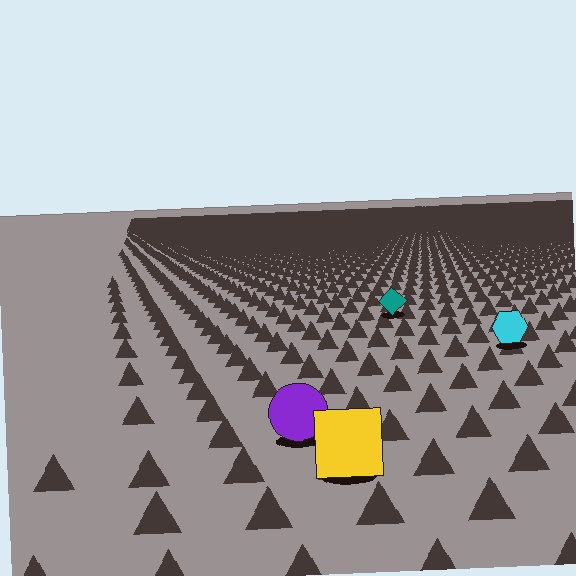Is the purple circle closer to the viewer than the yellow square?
No. The yellow square is closer — you can tell from the texture gradient: the ground texture is coarser near it.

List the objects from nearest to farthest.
From nearest to farthest: the yellow square, the purple circle, the cyan hexagon, the teal diamond.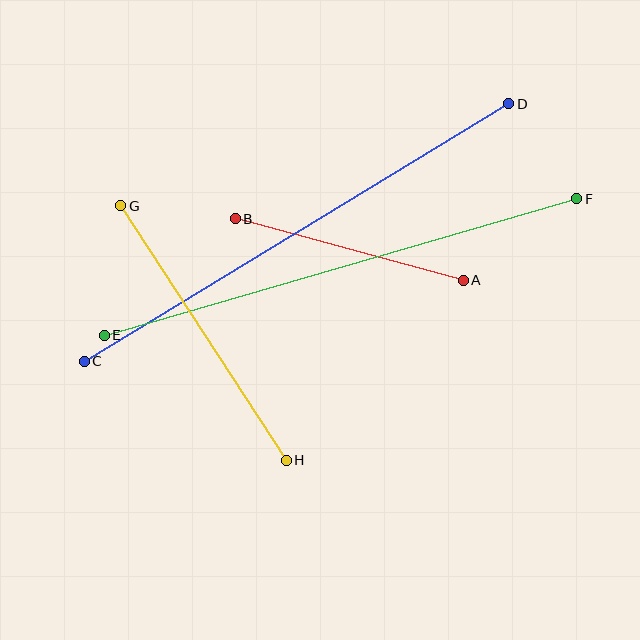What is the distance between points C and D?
The distance is approximately 497 pixels.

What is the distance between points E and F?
The distance is approximately 492 pixels.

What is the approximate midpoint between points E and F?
The midpoint is at approximately (341, 267) pixels.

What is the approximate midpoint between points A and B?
The midpoint is at approximately (349, 249) pixels.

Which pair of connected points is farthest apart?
Points C and D are farthest apart.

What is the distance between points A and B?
The distance is approximately 236 pixels.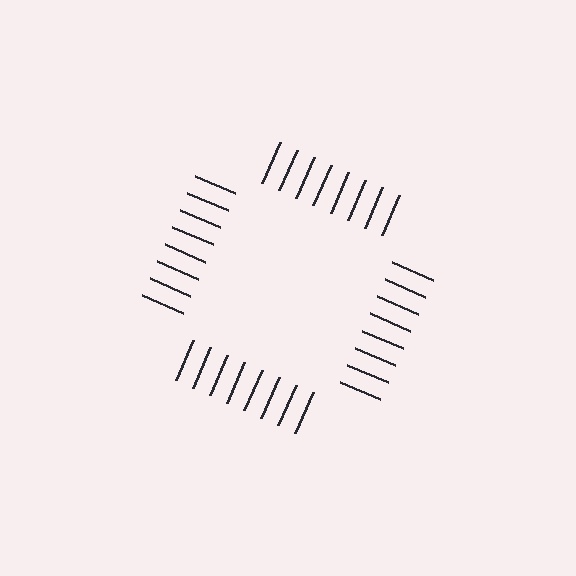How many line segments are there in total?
32 — 8 along each of the 4 edges.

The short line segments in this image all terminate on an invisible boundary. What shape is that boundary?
An illusory square — the line segments terminate on its edges but no continuous stroke is drawn.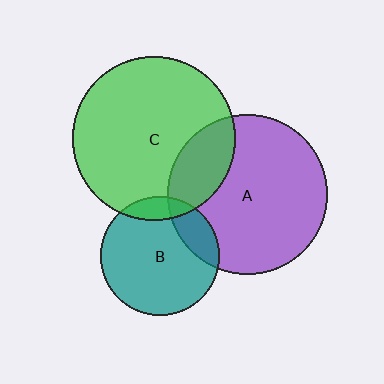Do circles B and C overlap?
Yes.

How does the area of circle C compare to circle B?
Approximately 1.9 times.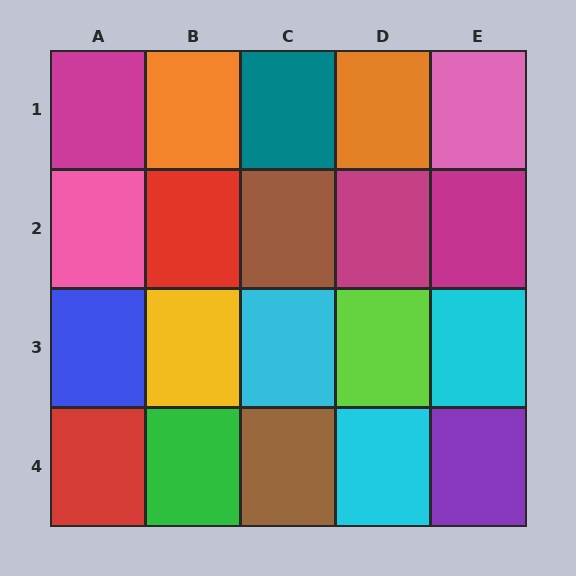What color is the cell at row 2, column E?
Magenta.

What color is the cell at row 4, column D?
Cyan.